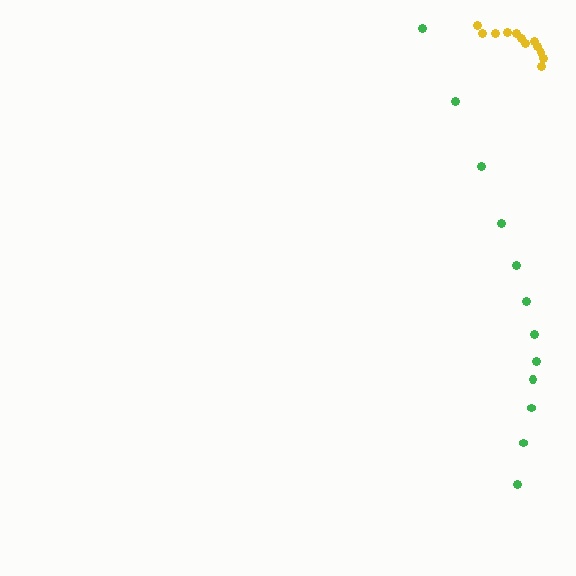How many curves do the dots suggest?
There are 2 distinct paths.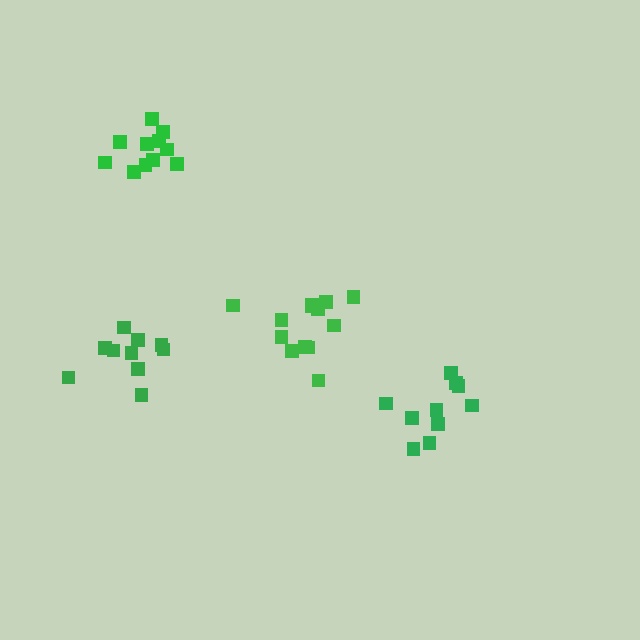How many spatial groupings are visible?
There are 4 spatial groupings.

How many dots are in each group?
Group 1: 13 dots, Group 2: 11 dots, Group 3: 10 dots, Group 4: 10 dots (44 total).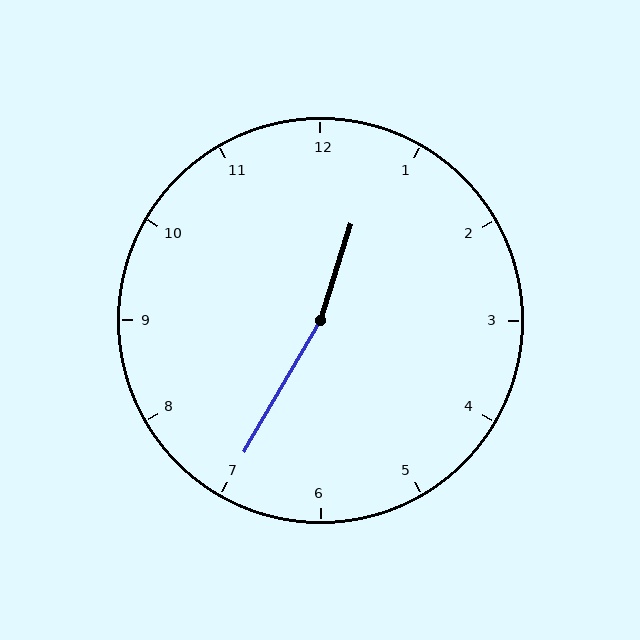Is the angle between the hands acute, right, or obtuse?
It is obtuse.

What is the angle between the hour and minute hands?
Approximately 168 degrees.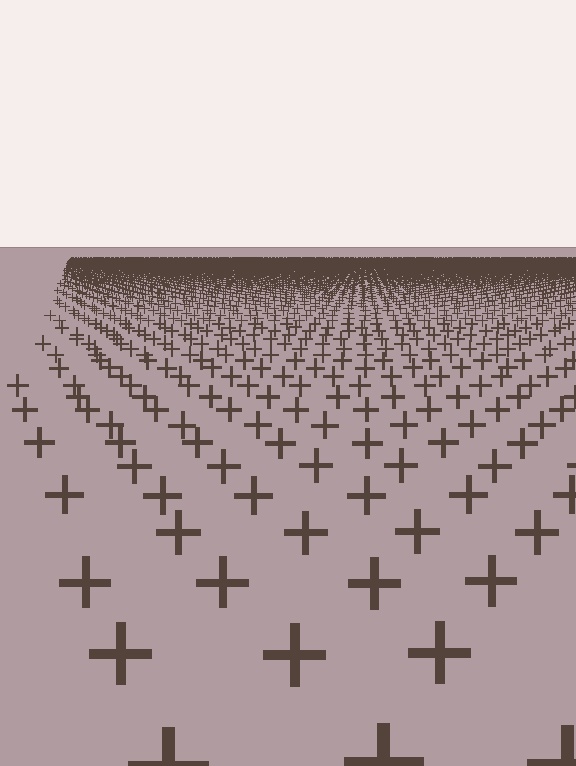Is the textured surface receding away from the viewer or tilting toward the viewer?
The surface is receding away from the viewer. Texture elements get smaller and denser toward the top.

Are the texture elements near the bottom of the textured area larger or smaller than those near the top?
Larger. Near the bottom, elements are closer to the viewer and appear at a bigger on-screen size.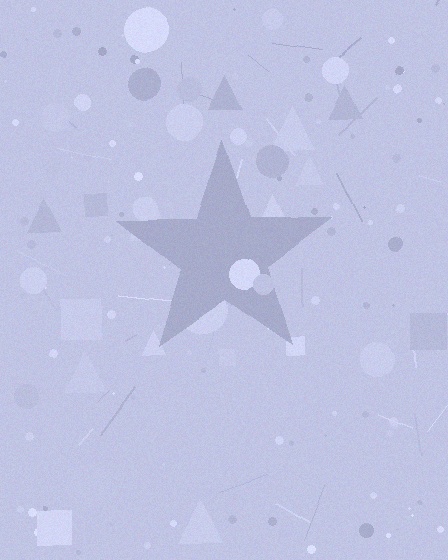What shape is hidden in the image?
A star is hidden in the image.